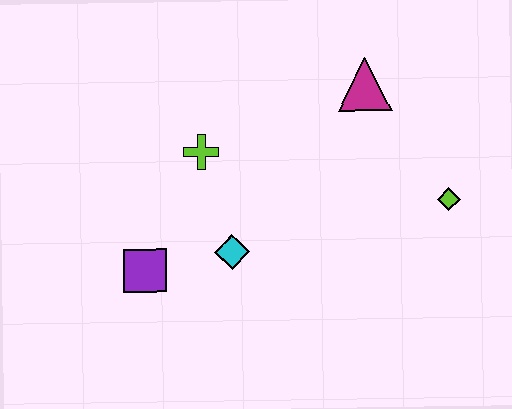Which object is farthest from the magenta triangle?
The purple square is farthest from the magenta triangle.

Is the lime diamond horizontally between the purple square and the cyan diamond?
No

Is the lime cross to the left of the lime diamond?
Yes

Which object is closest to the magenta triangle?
The lime diamond is closest to the magenta triangle.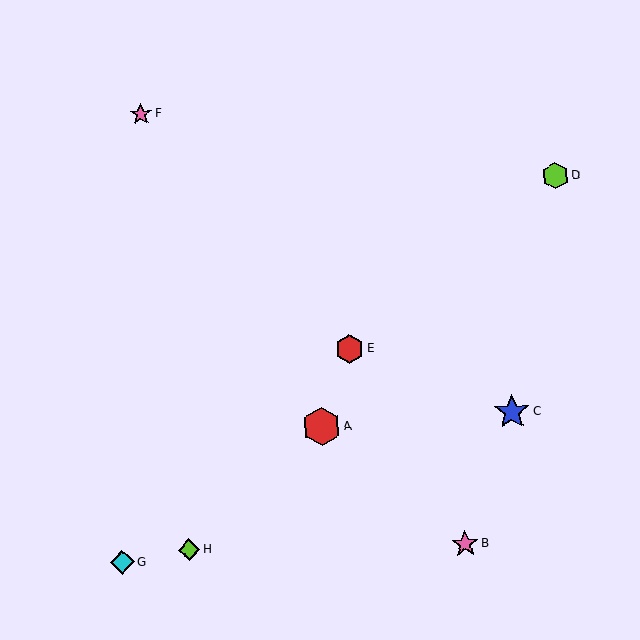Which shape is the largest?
The red hexagon (labeled A) is the largest.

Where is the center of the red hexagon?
The center of the red hexagon is at (349, 349).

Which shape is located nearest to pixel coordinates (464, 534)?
The pink star (labeled B) at (465, 544) is nearest to that location.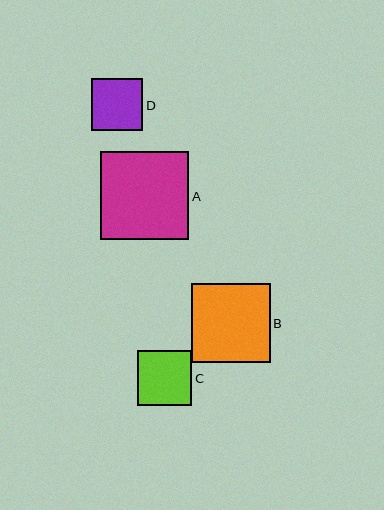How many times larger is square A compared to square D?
Square A is approximately 1.7 times the size of square D.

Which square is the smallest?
Square D is the smallest with a size of approximately 51 pixels.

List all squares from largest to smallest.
From largest to smallest: A, B, C, D.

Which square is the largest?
Square A is the largest with a size of approximately 88 pixels.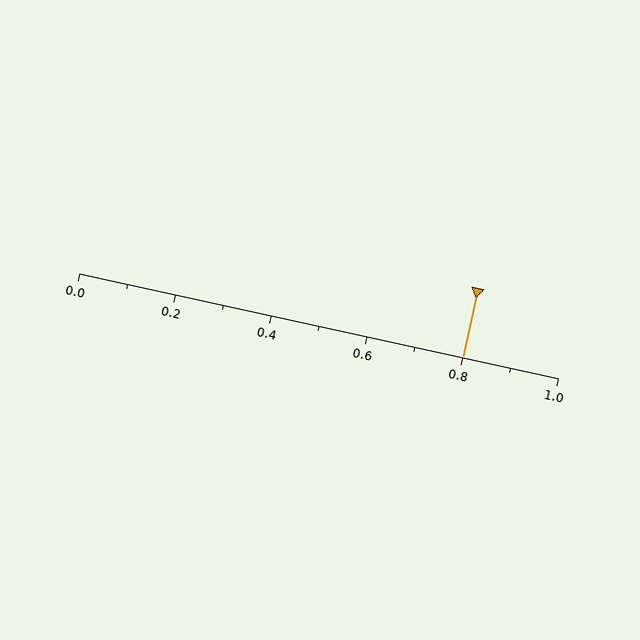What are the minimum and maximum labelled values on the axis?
The axis runs from 0.0 to 1.0.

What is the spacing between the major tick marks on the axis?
The major ticks are spaced 0.2 apart.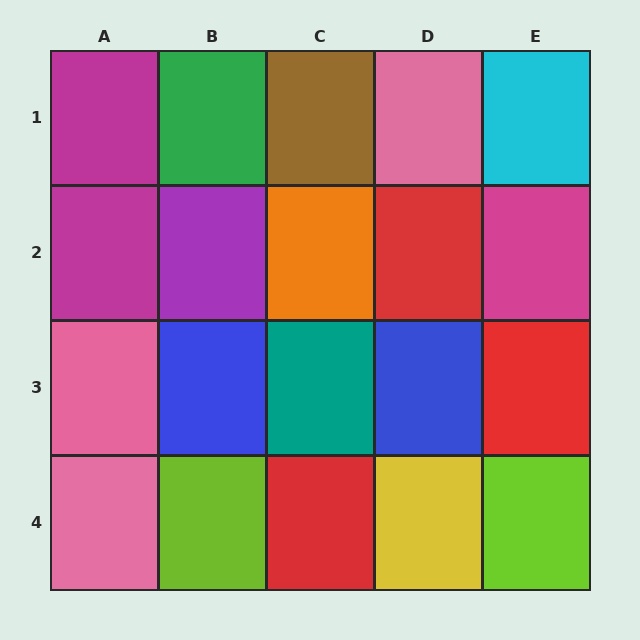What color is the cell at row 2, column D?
Red.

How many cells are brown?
1 cell is brown.